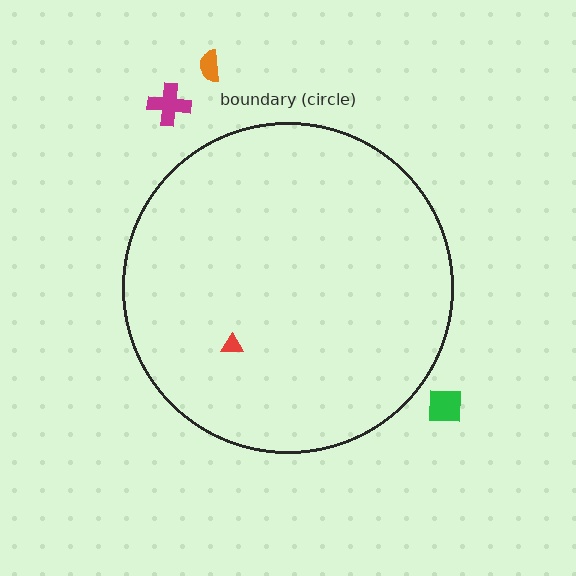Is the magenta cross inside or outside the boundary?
Outside.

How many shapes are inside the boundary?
1 inside, 3 outside.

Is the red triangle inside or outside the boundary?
Inside.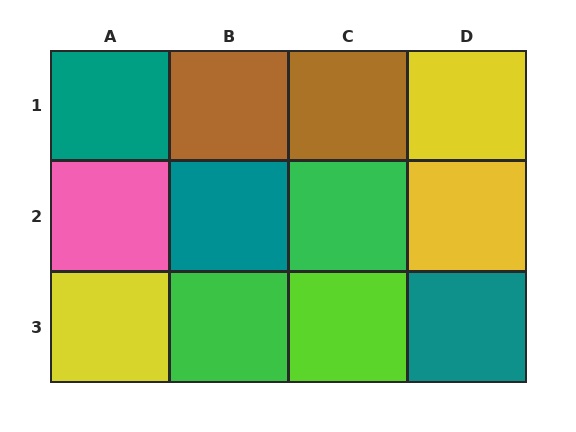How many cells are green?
2 cells are green.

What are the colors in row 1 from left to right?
Teal, brown, brown, yellow.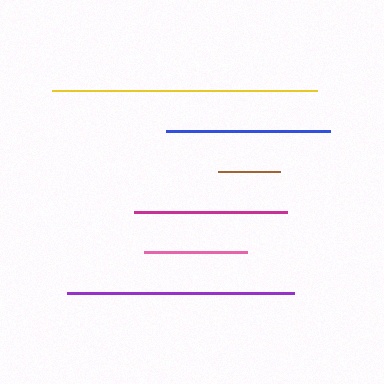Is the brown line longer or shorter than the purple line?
The purple line is longer than the brown line.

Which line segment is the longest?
The yellow line is the longest at approximately 265 pixels.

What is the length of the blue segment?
The blue segment is approximately 164 pixels long.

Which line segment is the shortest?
The brown line is the shortest at approximately 62 pixels.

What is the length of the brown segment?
The brown segment is approximately 62 pixels long.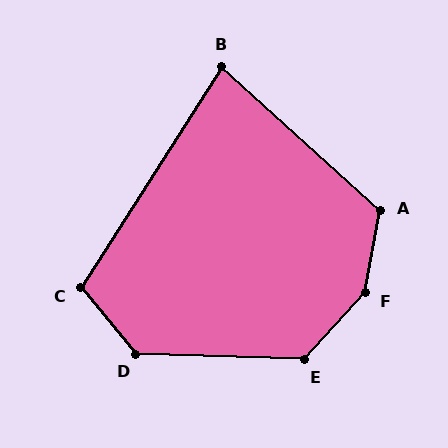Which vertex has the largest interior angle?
F, at approximately 148 degrees.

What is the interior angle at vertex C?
Approximately 108 degrees (obtuse).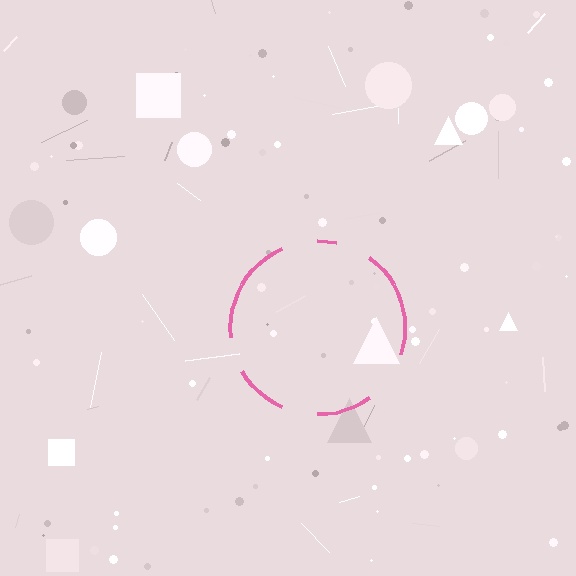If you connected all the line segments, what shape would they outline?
They would outline a circle.